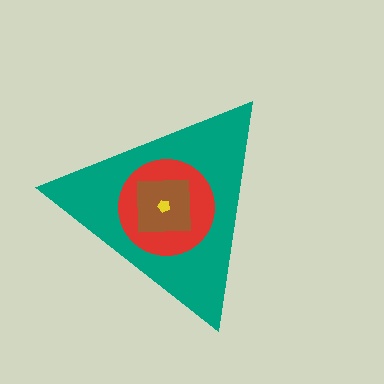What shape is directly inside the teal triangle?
The red circle.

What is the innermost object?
The yellow pentagon.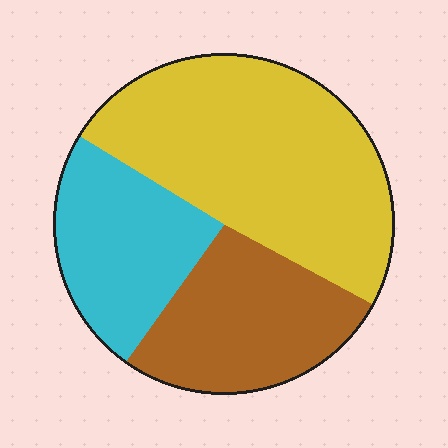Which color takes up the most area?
Yellow, at roughly 50%.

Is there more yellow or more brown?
Yellow.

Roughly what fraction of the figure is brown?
Brown takes up between a quarter and a half of the figure.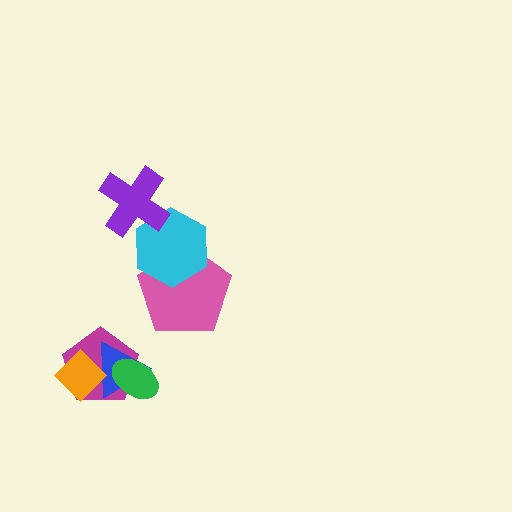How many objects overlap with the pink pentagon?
1 object overlaps with the pink pentagon.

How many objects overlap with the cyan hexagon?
2 objects overlap with the cyan hexagon.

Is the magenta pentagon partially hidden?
Yes, it is partially covered by another shape.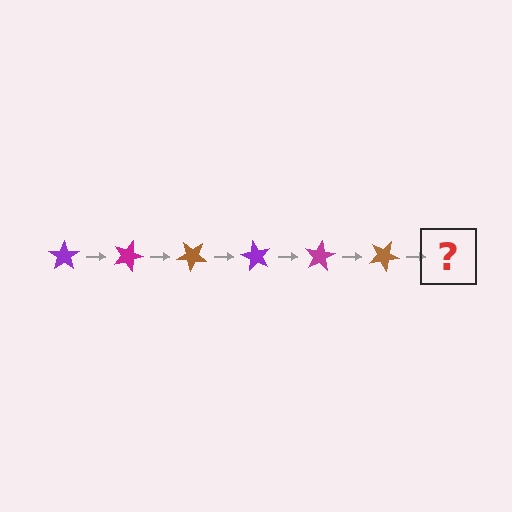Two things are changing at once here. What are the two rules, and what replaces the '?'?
The two rules are that it rotates 20 degrees each step and the color cycles through purple, magenta, and brown. The '?' should be a purple star, rotated 120 degrees from the start.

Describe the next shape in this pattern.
It should be a purple star, rotated 120 degrees from the start.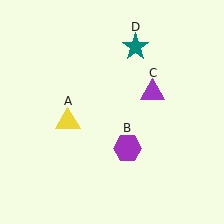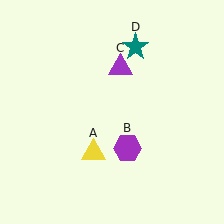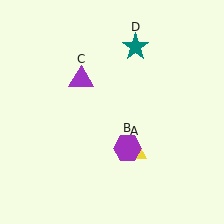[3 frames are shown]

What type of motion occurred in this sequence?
The yellow triangle (object A), purple triangle (object C) rotated counterclockwise around the center of the scene.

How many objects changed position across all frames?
2 objects changed position: yellow triangle (object A), purple triangle (object C).